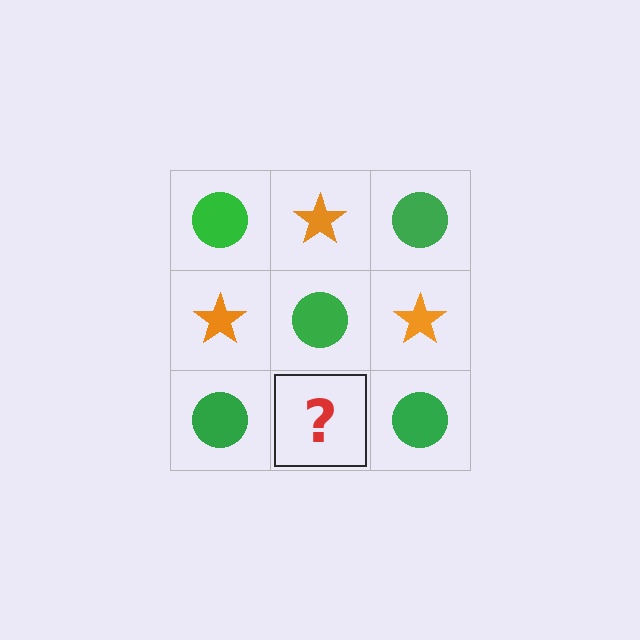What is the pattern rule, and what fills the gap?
The rule is that it alternates green circle and orange star in a checkerboard pattern. The gap should be filled with an orange star.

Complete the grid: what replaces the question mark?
The question mark should be replaced with an orange star.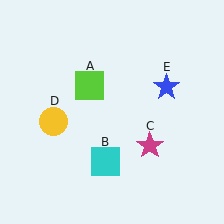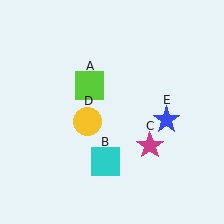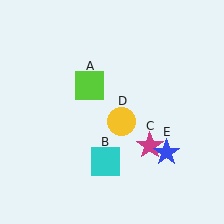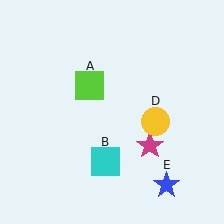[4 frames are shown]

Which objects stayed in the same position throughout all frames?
Lime square (object A) and cyan square (object B) and magenta star (object C) remained stationary.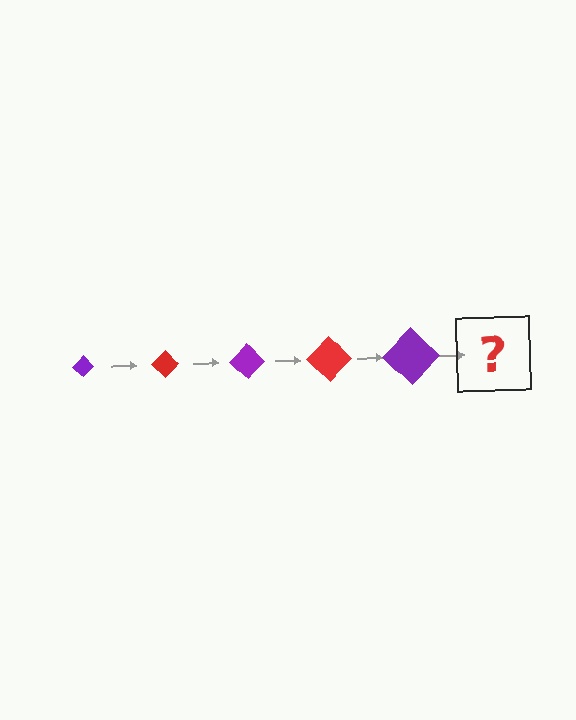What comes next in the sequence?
The next element should be a red diamond, larger than the previous one.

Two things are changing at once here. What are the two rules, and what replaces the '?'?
The two rules are that the diamond grows larger each step and the color cycles through purple and red. The '?' should be a red diamond, larger than the previous one.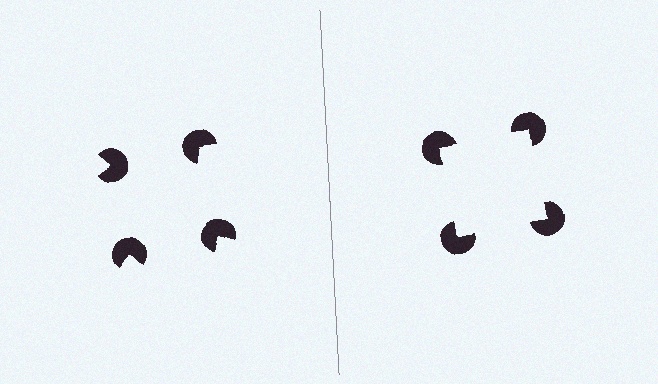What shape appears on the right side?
An illusory square.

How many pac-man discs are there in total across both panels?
8 — 4 on each side.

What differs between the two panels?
The pac-man discs are positioned identically on both sides; only the wedge orientations differ. On the right they align to a square; on the left they are misaligned.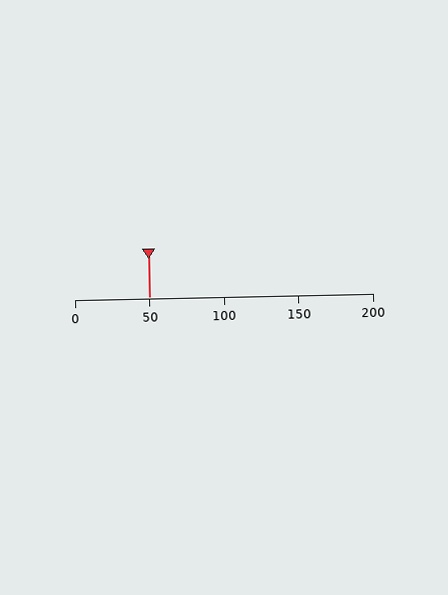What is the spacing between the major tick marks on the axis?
The major ticks are spaced 50 apart.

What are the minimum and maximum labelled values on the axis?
The axis runs from 0 to 200.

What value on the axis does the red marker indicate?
The marker indicates approximately 50.